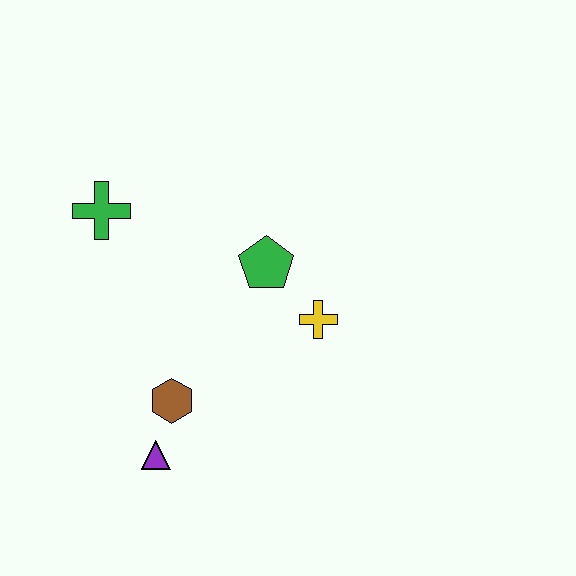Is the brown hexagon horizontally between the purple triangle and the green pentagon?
Yes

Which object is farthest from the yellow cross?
The green cross is farthest from the yellow cross.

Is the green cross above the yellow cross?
Yes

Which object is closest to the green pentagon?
The yellow cross is closest to the green pentagon.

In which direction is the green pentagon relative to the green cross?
The green pentagon is to the right of the green cross.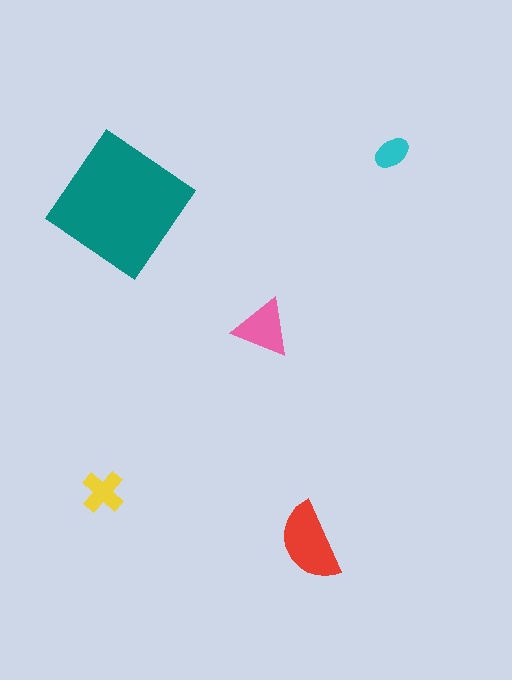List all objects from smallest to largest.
The cyan ellipse, the yellow cross, the pink triangle, the red semicircle, the teal diamond.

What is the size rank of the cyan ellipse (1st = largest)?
5th.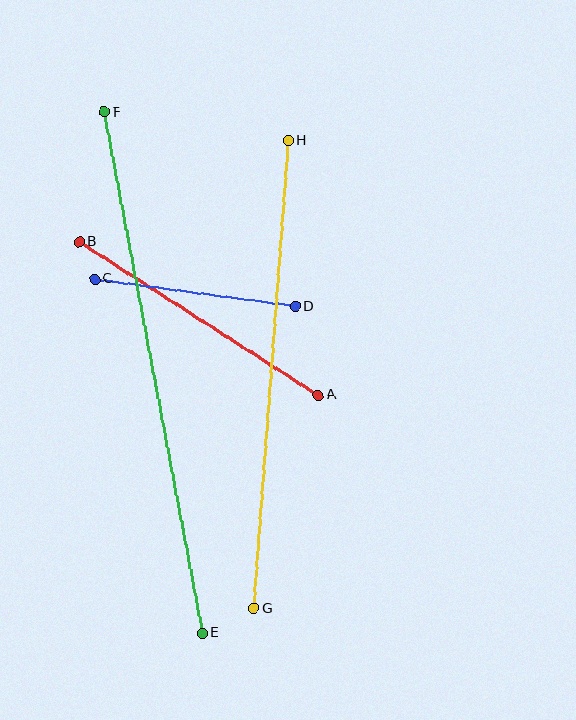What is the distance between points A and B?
The distance is approximately 284 pixels.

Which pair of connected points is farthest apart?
Points E and F are farthest apart.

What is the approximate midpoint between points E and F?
The midpoint is at approximately (153, 373) pixels.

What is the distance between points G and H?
The distance is approximately 469 pixels.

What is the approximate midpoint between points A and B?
The midpoint is at approximately (199, 318) pixels.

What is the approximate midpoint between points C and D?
The midpoint is at approximately (195, 293) pixels.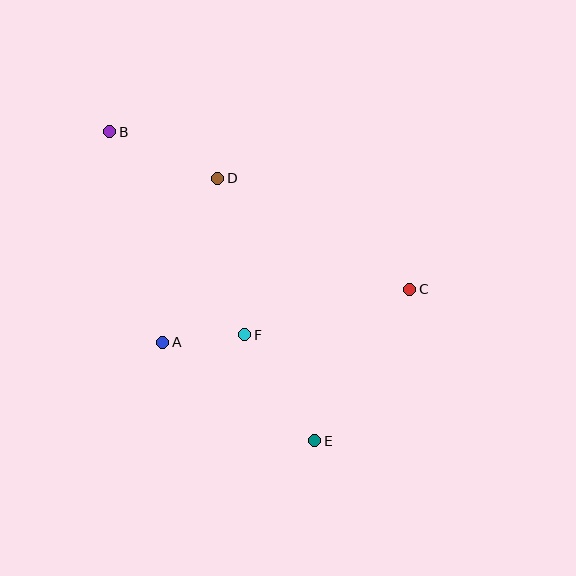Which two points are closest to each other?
Points A and F are closest to each other.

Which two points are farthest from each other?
Points B and E are farthest from each other.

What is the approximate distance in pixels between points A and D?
The distance between A and D is approximately 173 pixels.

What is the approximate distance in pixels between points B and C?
The distance between B and C is approximately 339 pixels.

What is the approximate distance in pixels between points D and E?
The distance between D and E is approximately 280 pixels.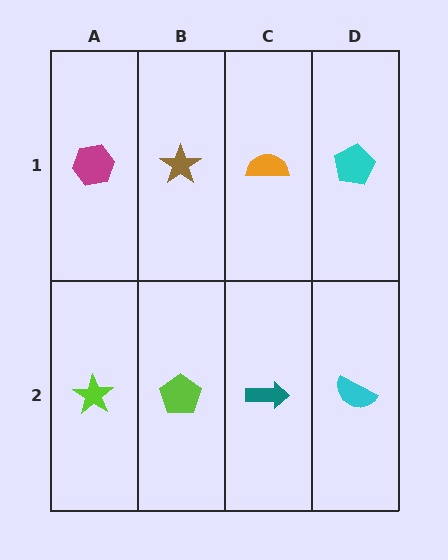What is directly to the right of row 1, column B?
An orange semicircle.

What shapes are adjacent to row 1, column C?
A teal arrow (row 2, column C), a brown star (row 1, column B), a cyan pentagon (row 1, column D).